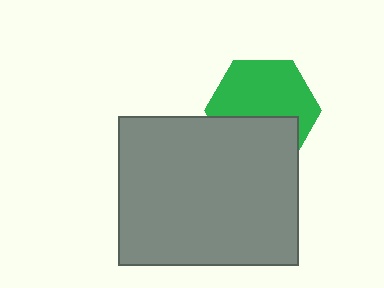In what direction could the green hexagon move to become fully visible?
The green hexagon could move up. That would shift it out from behind the gray rectangle entirely.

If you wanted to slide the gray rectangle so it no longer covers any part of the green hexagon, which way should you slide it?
Slide it down — that is the most direct way to separate the two shapes.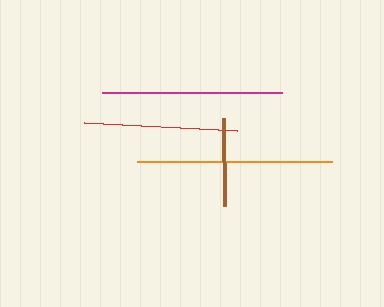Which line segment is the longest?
The orange line is the longest at approximately 195 pixels.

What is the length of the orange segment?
The orange segment is approximately 195 pixels long.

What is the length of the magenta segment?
The magenta segment is approximately 180 pixels long.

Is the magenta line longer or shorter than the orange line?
The orange line is longer than the magenta line.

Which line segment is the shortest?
The brown line is the shortest at approximately 87 pixels.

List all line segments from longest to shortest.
From longest to shortest: orange, magenta, red, brown.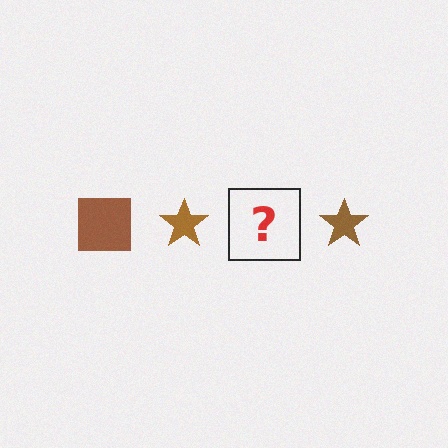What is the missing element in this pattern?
The missing element is a brown square.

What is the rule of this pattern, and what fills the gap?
The rule is that the pattern cycles through square, star shapes in brown. The gap should be filled with a brown square.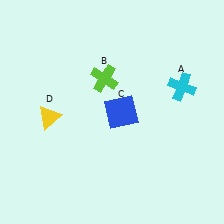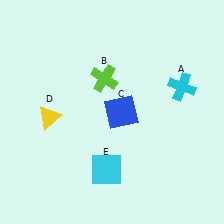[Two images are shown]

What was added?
A cyan square (E) was added in Image 2.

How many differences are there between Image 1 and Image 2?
There is 1 difference between the two images.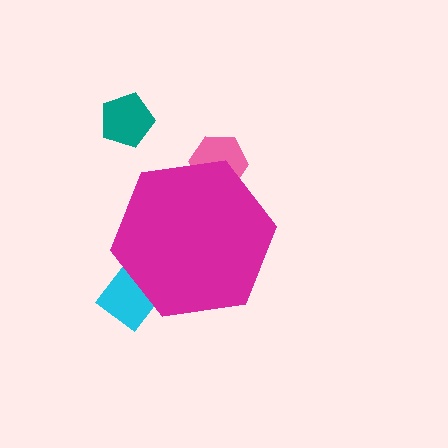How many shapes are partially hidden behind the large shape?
2 shapes are partially hidden.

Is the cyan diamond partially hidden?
Yes, the cyan diamond is partially hidden behind the magenta hexagon.